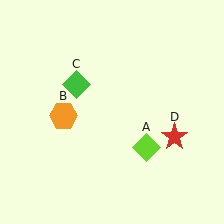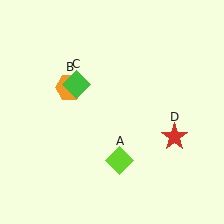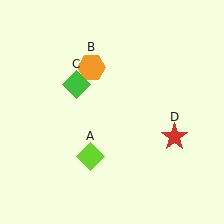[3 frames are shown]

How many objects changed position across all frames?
2 objects changed position: lime diamond (object A), orange hexagon (object B).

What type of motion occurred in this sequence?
The lime diamond (object A), orange hexagon (object B) rotated clockwise around the center of the scene.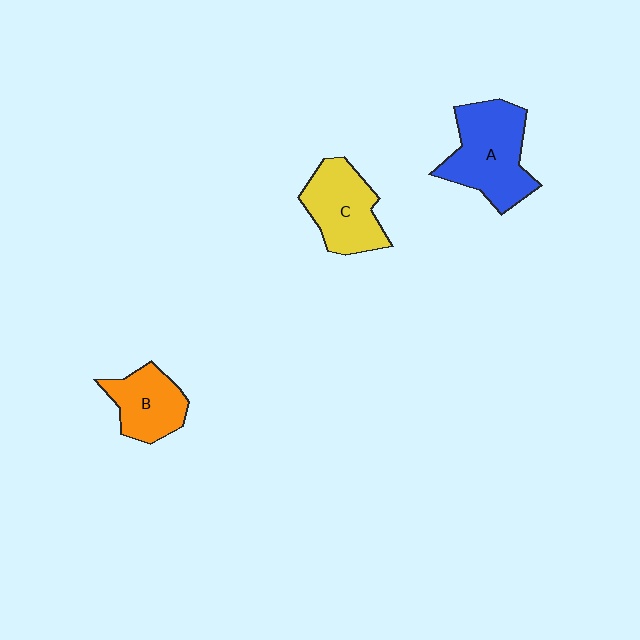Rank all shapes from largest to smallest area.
From largest to smallest: A (blue), C (yellow), B (orange).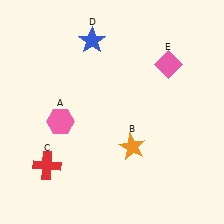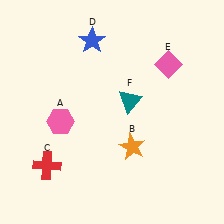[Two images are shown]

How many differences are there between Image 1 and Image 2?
There is 1 difference between the two images.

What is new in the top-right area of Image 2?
A teal triangle (F) was added in the top-right area of Image 2.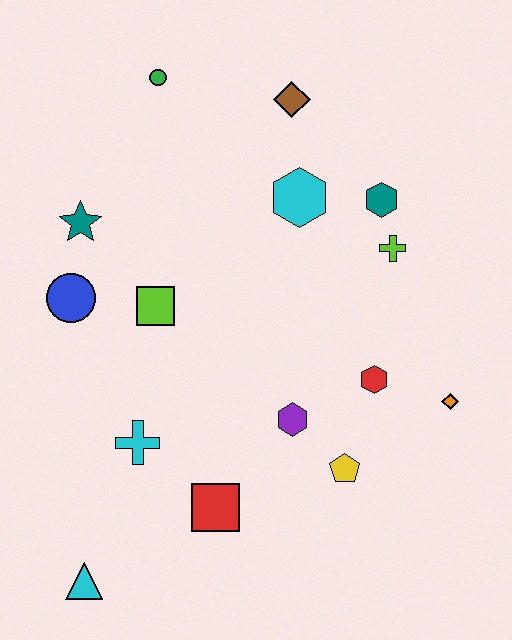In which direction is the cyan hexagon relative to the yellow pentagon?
The cyan hexagon is above the yellow pentagon.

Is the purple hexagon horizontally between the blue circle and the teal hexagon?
Yes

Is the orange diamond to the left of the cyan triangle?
No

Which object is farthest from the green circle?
The cyan triangle is farthest from the green circle.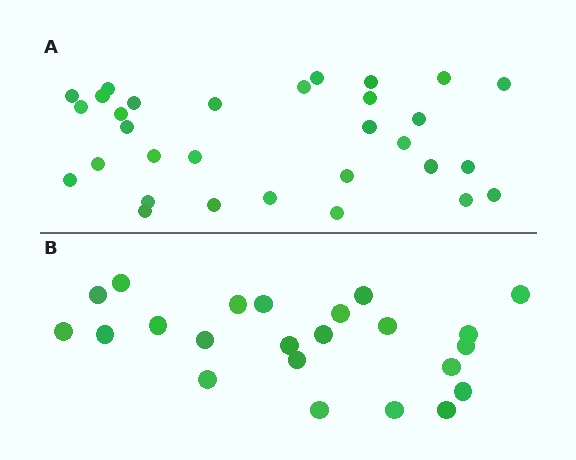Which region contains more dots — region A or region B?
Region A (the top region) has more dots.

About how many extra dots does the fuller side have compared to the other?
Region A has roughly 8 or so more dots than region B.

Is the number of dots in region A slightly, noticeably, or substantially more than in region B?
Region A has noticeably more, but not dramatically so. The ratio is roughly 1.3 to 1.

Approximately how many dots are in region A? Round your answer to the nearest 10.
About 30 dots. (The exact count is 31, which rounds to 30.)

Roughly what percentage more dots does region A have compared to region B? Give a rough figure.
About 35% more.